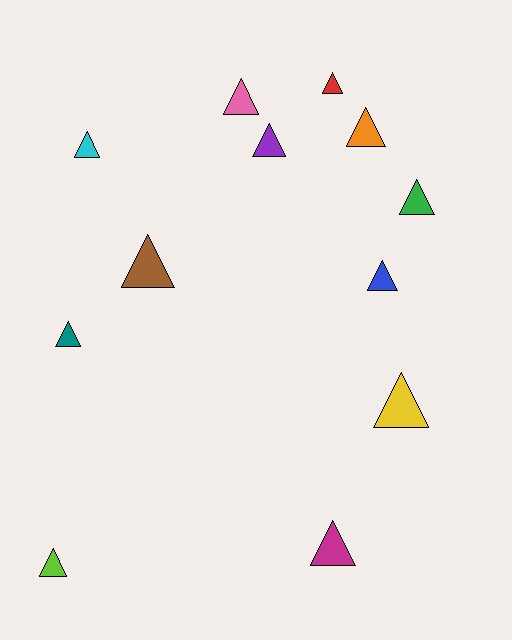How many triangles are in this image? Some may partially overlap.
There are 12 triangles.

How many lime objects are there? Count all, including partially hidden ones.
There is 1 lime object.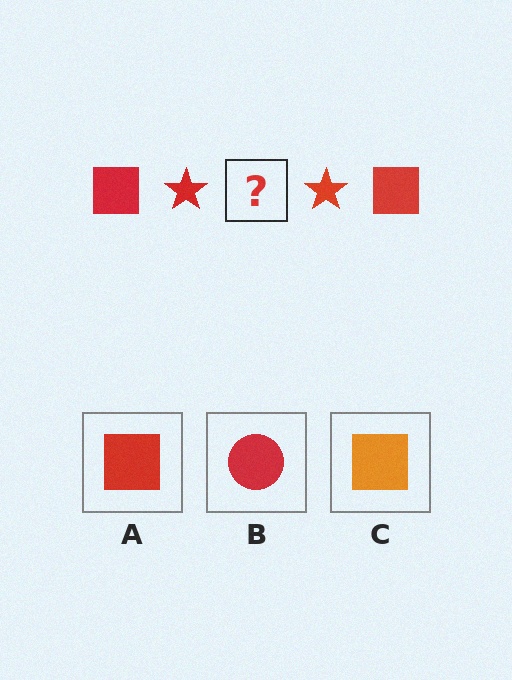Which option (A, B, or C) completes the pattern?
A.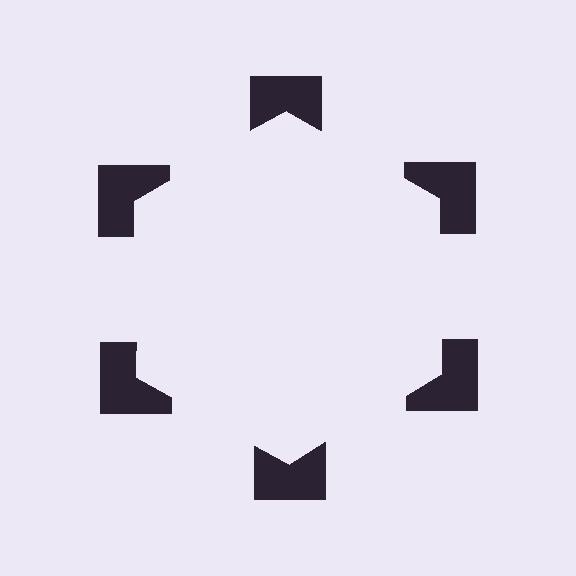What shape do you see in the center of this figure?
An illusory hexagon — its edges are inferred from the aligned wedge cuts in the notched squares, not physically drawn.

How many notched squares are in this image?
There are 6 — one at each vertex of the illusory hexagon.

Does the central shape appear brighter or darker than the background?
It typically appears slightly brighter than the background, even though no actual brightness change is drawn.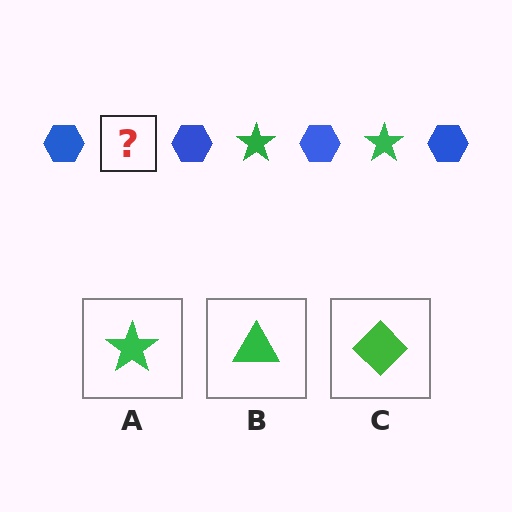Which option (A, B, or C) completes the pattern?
A.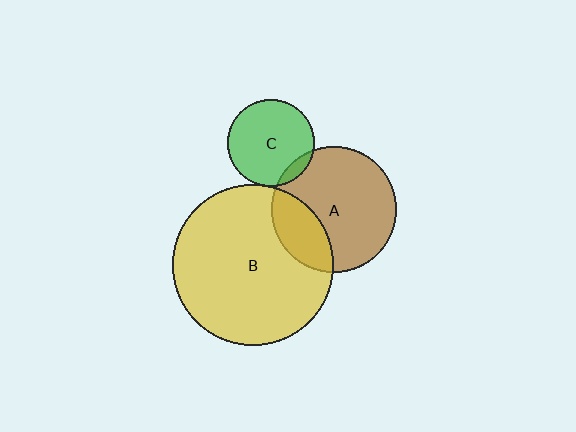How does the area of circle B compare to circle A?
Approximately 1.7 times.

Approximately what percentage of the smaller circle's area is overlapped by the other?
Approximately 25%.